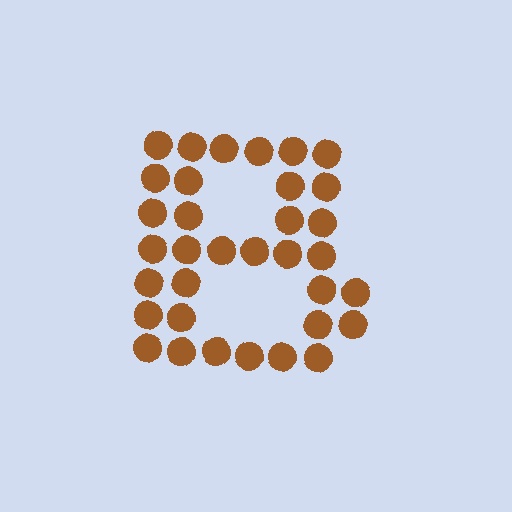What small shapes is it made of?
It is made of small circles.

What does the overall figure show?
The overall figure shows the letter B.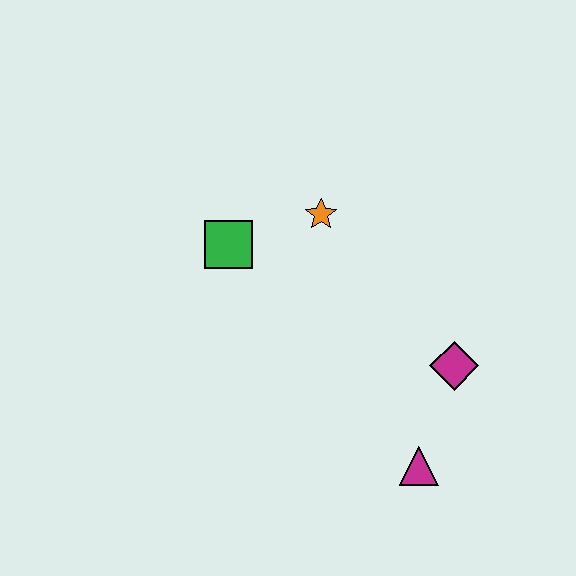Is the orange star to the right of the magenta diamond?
No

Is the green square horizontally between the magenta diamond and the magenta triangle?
No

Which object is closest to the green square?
The orange star is closest to the green square.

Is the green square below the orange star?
Yes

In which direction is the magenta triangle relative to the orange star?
The magenta triangle is below the orange star.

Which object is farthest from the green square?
The magenta triangle is farthest from the green square.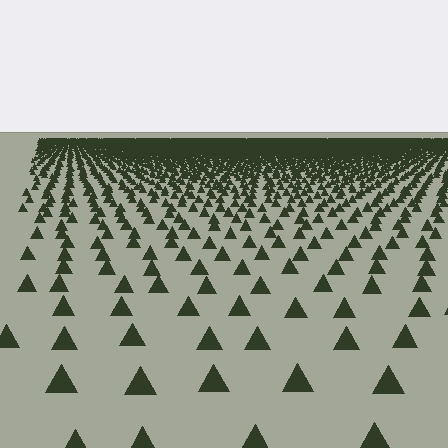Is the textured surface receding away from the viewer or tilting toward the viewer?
The surface is receding away from the viewer. Texture elements get smaller and denser toward the top.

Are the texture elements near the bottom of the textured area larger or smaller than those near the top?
Larger. Near the bottom, elements are closer to the viewer and appear at a bigger on-screen size.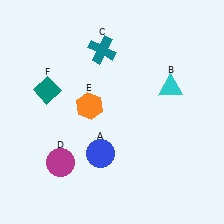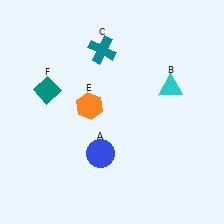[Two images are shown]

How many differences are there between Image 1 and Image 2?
There is 1 difference between the two images.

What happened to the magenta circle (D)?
The magenta circle (D) was removed in Image 2. It was in the bottom-left area of Image 1.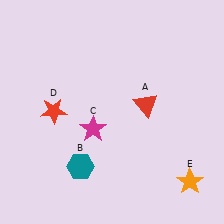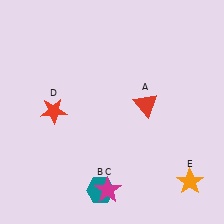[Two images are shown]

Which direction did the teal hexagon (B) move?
The teal hexagon (B) moved down.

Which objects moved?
The objects that moved are: the teal hexagon (B), the magenta star (C).